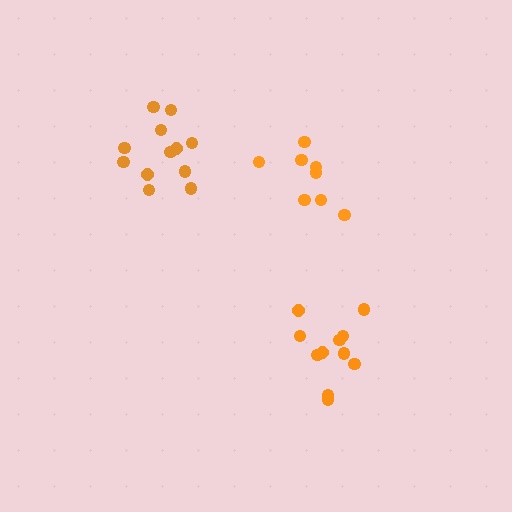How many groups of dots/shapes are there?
There are 3 groups.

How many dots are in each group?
Group 1: 12 dots, Group 2: 8 dots, Group 3: 11 dots (31 total).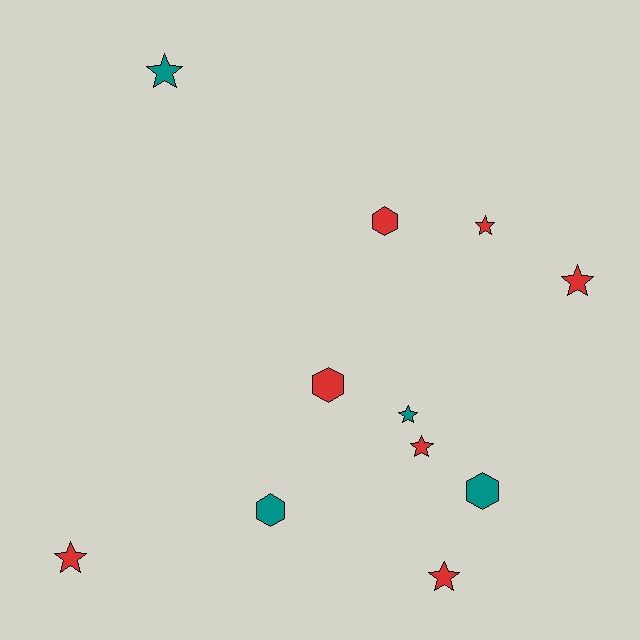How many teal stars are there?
There are 2 teal stars.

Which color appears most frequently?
Red, with 7 objects.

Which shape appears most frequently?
Star, with 7 objects.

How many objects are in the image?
There are 11 objects.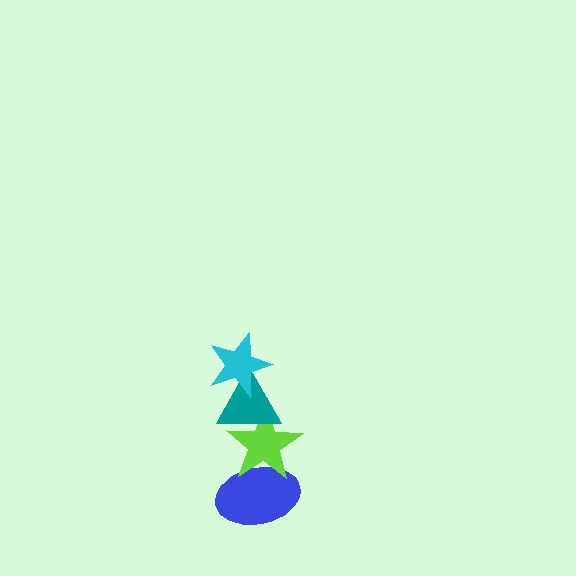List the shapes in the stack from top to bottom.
From top to bottom: the cyan star, the teal triangle, the lime star, the blue ellipse.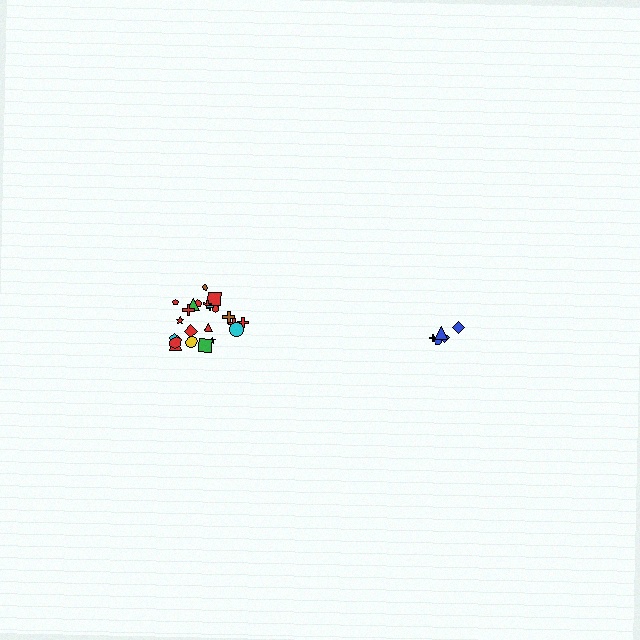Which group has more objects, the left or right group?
The left group.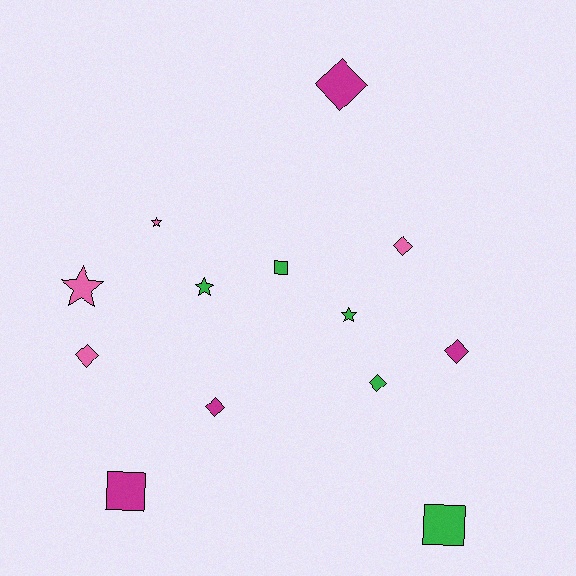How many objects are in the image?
There are 13 objects.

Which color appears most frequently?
Green, with 5 objects.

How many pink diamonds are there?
There are 2 pink diamonds.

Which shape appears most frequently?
Diamond, with 6 objects.